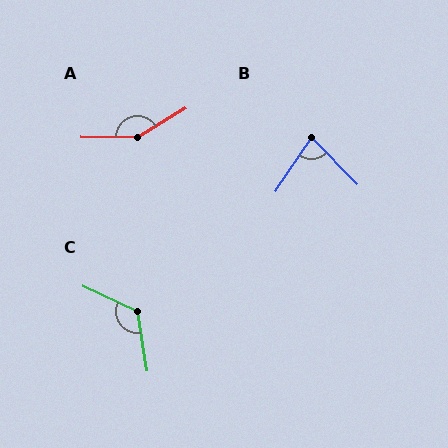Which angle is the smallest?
B, at approximately 78 degrees.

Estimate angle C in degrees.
Approximately 124 degrees.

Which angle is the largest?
A, at approximately 148 degrees.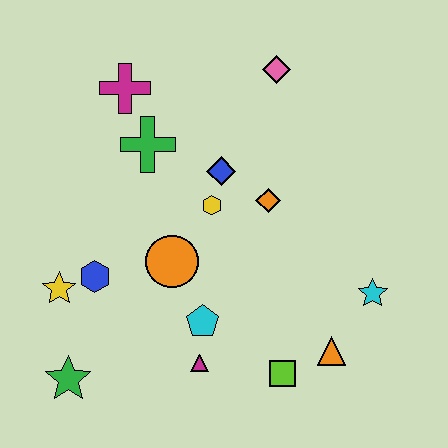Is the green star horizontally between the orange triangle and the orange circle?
No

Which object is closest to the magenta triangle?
The cyan pentagon is closest to the magenta triangle.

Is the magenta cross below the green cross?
No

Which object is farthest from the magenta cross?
The orange triangle is farthest from the magenta cross.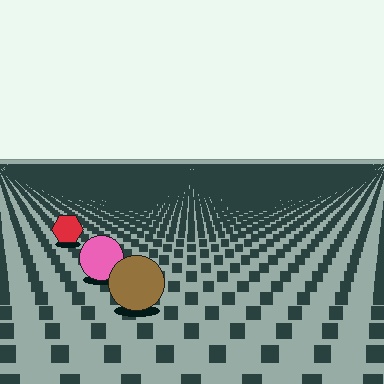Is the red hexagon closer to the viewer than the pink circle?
No. The pink circle is closer — you can tell from the texture gradient: the ground texture is coarser near it.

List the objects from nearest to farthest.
From nearest to farthest: the brown circle, the pink circle, the red hexagon.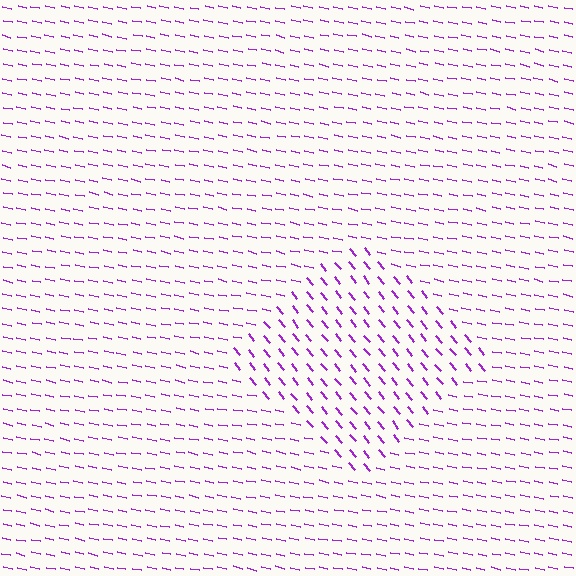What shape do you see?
I see a diamond.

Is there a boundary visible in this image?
Yes, there is a texture boundary formed by a change in line orientation.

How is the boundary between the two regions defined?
The boundary is defined purely by a change in line orientation (approximately 39 degrees difference). All lines are the same color and thickness.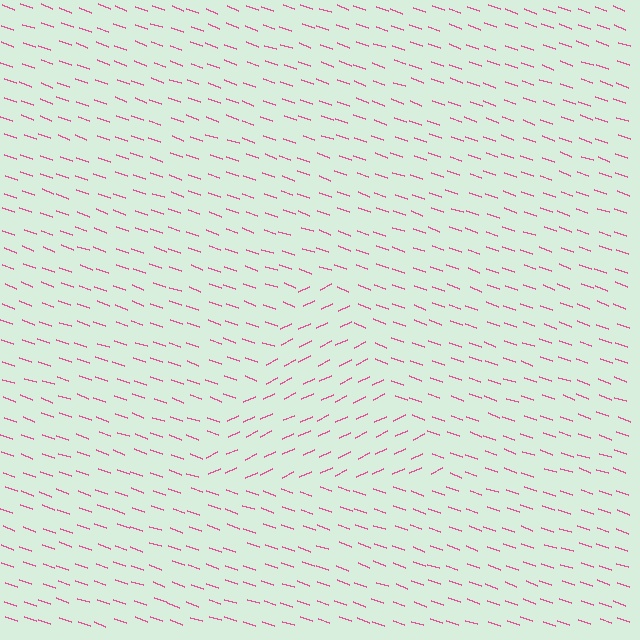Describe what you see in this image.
The image is filled with small pink line segments. A triangle region in the image has lines oriented differently from the surrounding lines, creating a visible texture boundary.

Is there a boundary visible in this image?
Yes, there is a texture boundary formed by a change in line orientation.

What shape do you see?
I see a triangle.